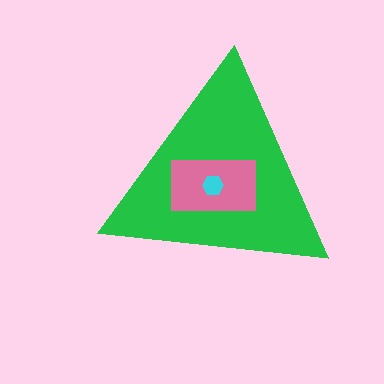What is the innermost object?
The cyan hexagon.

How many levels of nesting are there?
3.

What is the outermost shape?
The green triangle.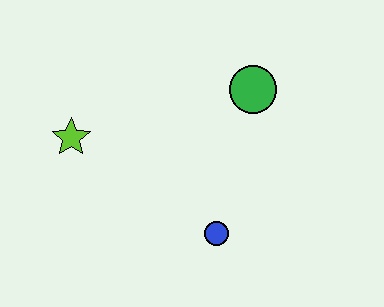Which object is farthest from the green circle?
The lime star is farthest from the green circle.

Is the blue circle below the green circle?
Yes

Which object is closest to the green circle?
The blue circle is closest to the green circle.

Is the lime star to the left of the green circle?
Yes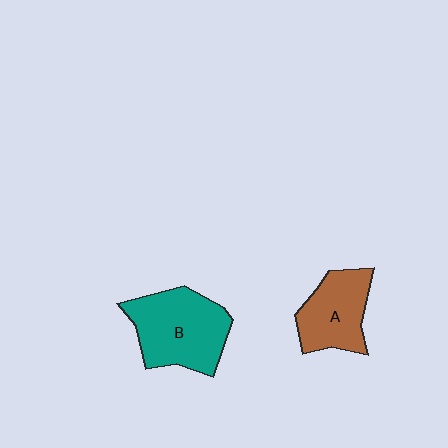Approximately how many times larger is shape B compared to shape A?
Approximately 1.4 times.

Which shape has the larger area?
Shape B (teal).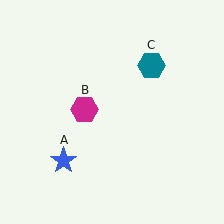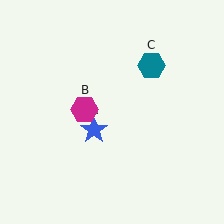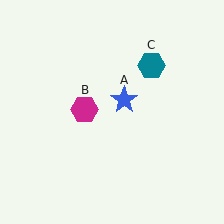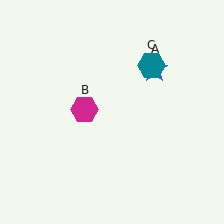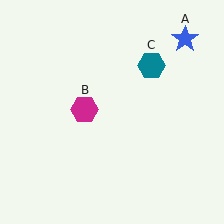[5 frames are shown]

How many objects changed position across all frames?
1 object changed position: blue star (object A).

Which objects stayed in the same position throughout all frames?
Magenta hexagon (object B) and teal hexagon (object C) remained stationary.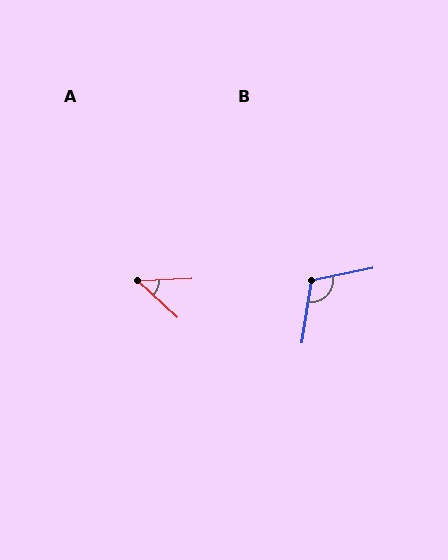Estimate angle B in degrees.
Approximately 111 degrees.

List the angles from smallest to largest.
A (45°), B (111°).